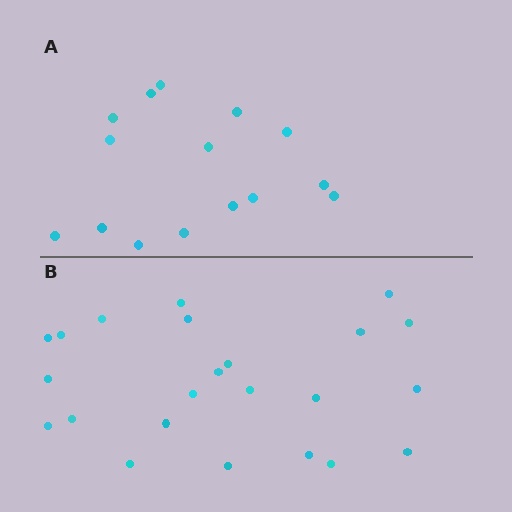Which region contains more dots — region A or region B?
Region B (the bottom region) has more dots.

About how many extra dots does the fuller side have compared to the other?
Region B has roughly 8 or so more dots than region A.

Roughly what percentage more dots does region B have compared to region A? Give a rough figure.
About 55% more.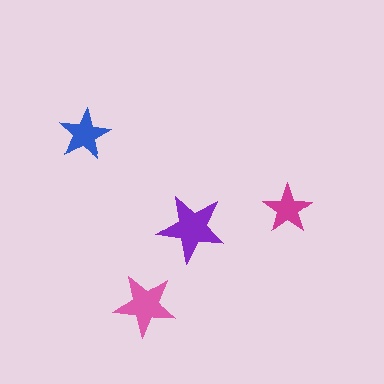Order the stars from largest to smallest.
the purple one, the pink one, the blue one, the magenta one.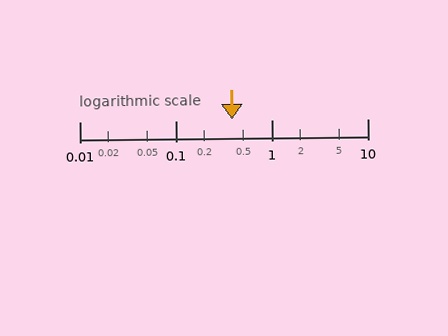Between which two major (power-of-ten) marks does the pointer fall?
The pointer is between 0.1 and 1.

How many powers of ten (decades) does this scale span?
The scale spans 3 decades, from 0.01 to 10.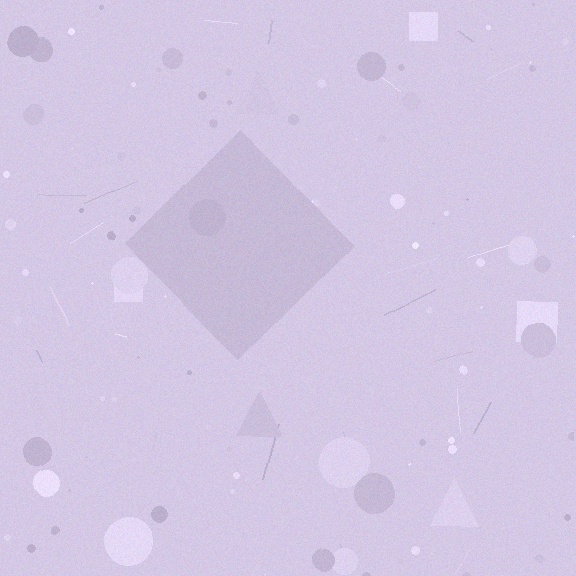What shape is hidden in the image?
A diamond is hidden in the image.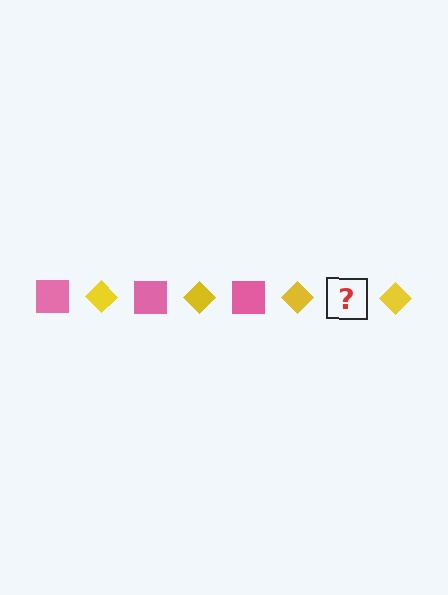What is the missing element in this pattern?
The missing element is a pink square.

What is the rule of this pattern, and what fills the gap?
The rule is that the pattern alternates between pink square and yellow diamond. The gap should be filled with a pink square.